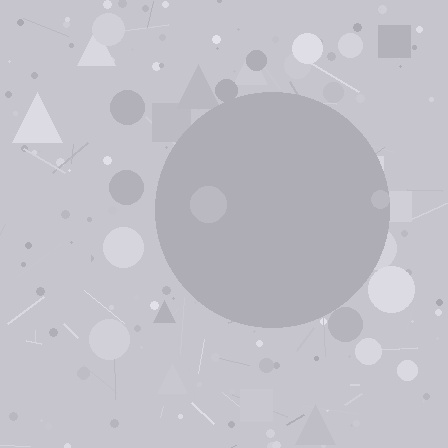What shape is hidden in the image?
A circle is hidden in the image.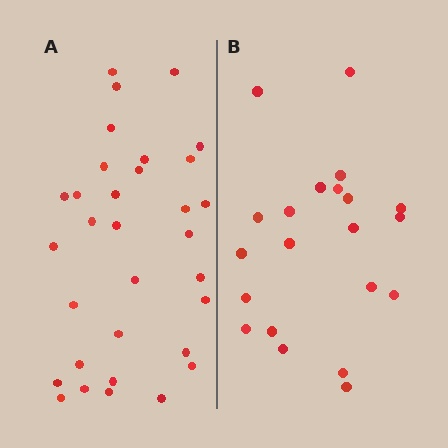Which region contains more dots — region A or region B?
Region A (the left region) has more dots.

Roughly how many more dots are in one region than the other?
Region A has roughly 12 or so more dots than region B.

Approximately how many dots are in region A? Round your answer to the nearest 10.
About 30 dots. (The exact count is 32, which rounds to 30.)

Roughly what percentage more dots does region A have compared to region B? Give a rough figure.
About 50% more.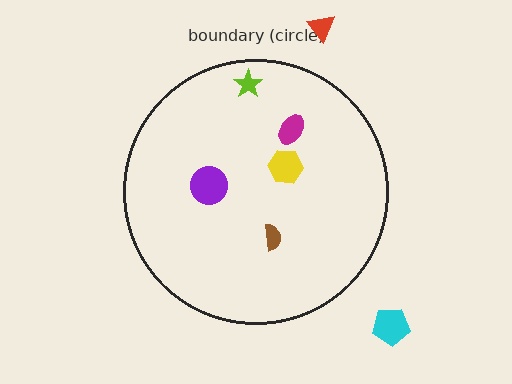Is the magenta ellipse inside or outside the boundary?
Inside.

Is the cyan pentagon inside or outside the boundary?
Outside.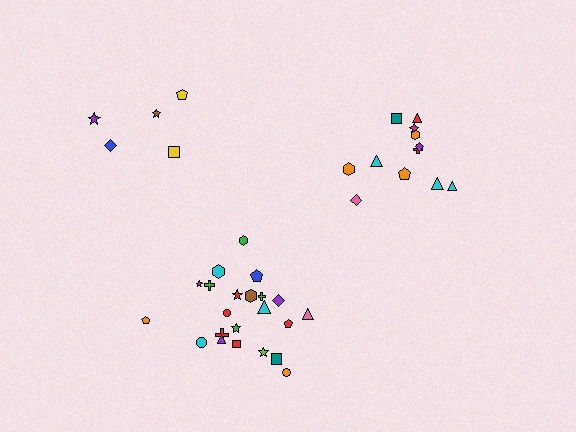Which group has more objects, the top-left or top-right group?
The top-right group.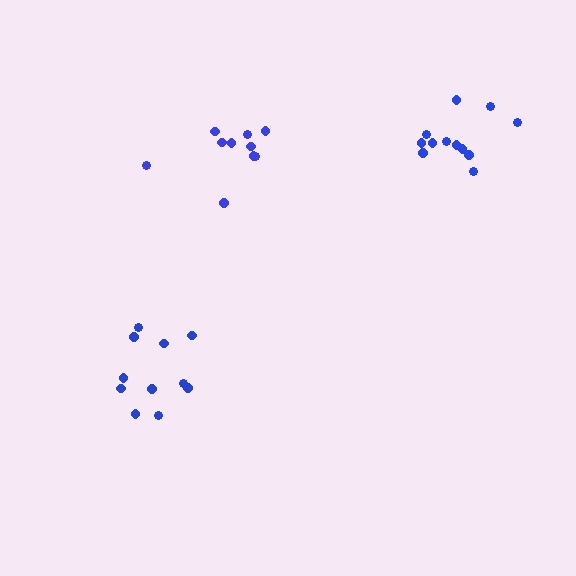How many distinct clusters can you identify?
There are 3 distinct clusters.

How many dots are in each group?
Group 1: 10 dots, Group 2: 11 dots, Group 3: 12 dots (33 total).